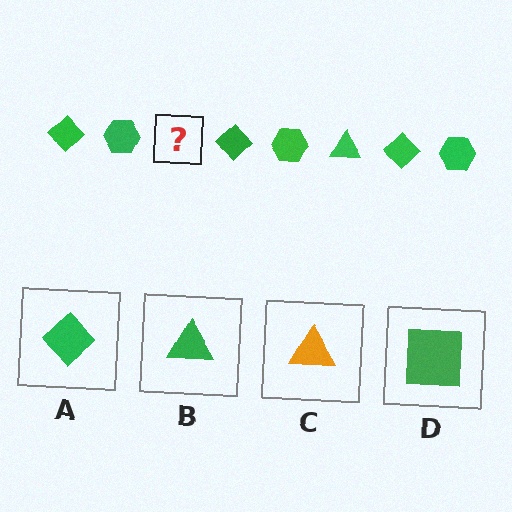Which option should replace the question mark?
Option B.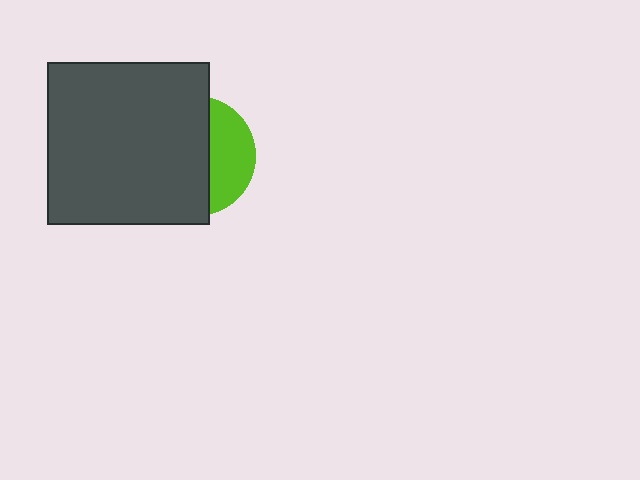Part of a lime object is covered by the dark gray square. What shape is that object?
It is a circle.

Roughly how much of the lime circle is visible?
A small part of it is visible (roughly 36%).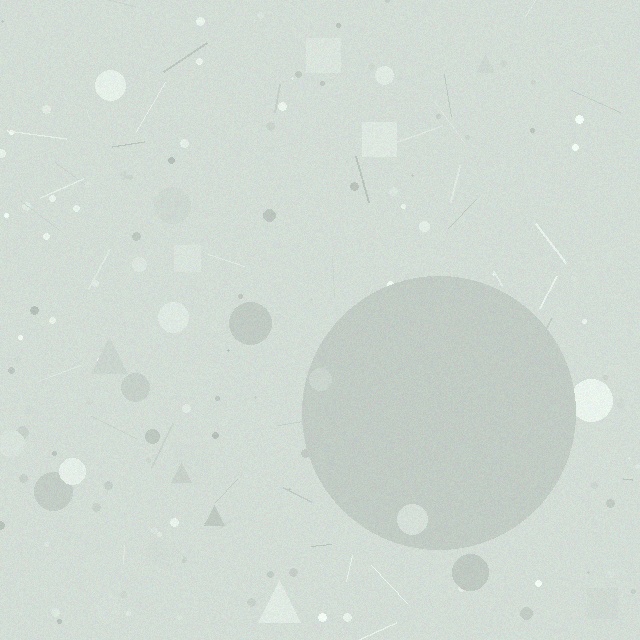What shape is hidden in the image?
A circle is hidden in the image.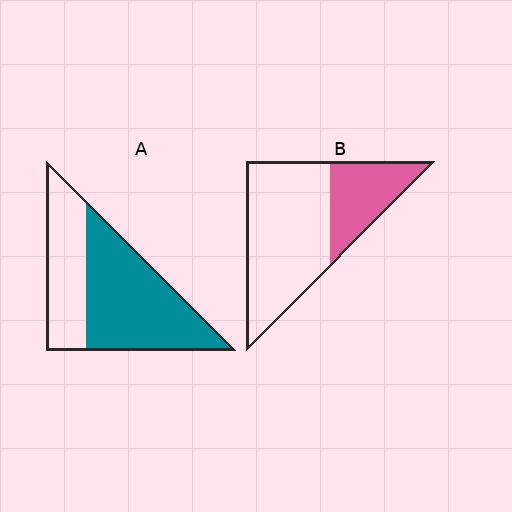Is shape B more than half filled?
No.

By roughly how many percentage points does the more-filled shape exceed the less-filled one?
By roughly 30 percentage points (A over B).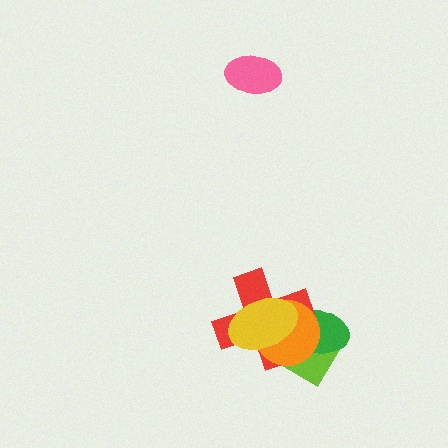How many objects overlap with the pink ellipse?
0 objects overlap with the pink ellipse.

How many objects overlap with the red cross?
4 objects overlap with the red cross.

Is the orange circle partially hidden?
Yes, it is partially covered by another shape.